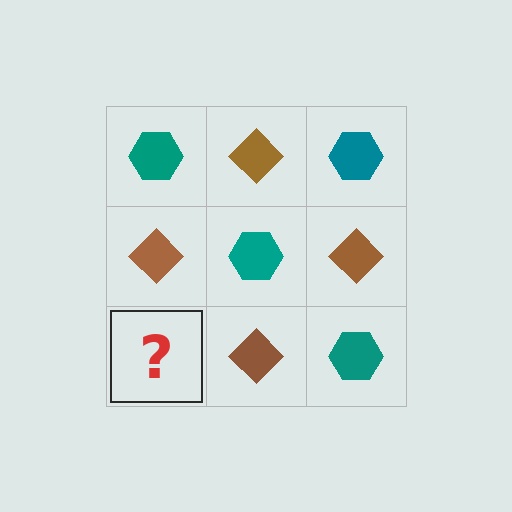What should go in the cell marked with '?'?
The missing cell should contain a teal hexagon.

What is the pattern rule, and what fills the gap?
The rule is that it alternates teal hexagon and brown diamond in a checkerboard pattern. The gap should be filled with a teal hexagon.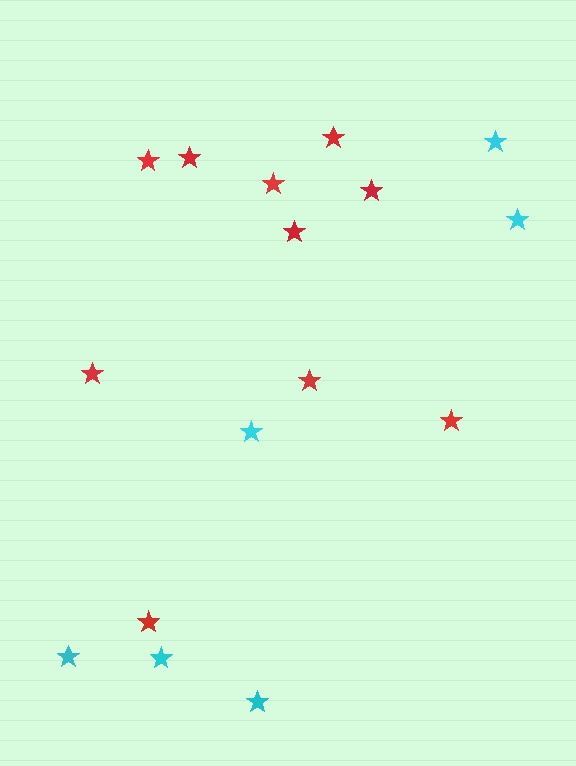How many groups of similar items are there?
There are 2 groups: one group of red stars (10) and one group of cyan stars (6).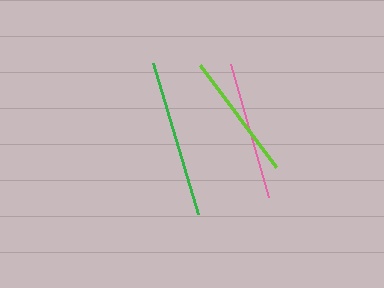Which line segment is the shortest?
The lime line is the shortest at approximately 127 pixels.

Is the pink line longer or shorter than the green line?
The green line is longer than the pink line.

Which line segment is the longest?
The green line is the longest at approximately 158 pixels.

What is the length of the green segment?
The green segment is approximately 158 pixels long.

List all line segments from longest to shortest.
From longest to shortest: green, pink, lime.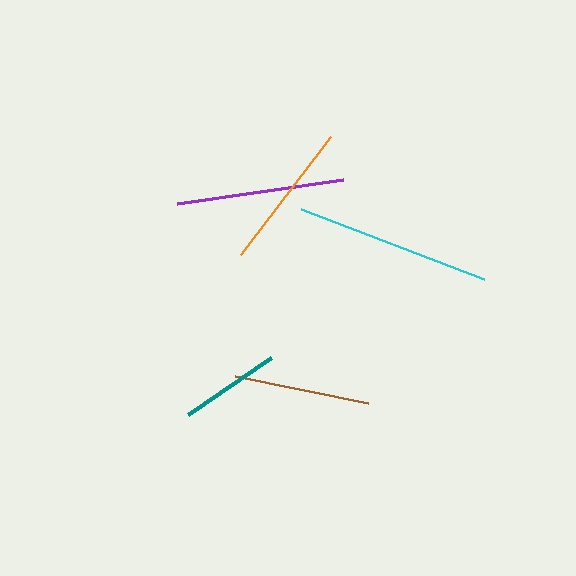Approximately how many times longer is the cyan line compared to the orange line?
The cyan line is approximately 1.3 times the length of the orange line.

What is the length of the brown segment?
The brown segment is approximately 136 pixels long.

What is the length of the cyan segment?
The cyan segment is approximately 196 pixels long.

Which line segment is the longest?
The cyan line is the longest at approximately 196 pixels.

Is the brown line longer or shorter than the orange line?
The orange line is longer than the brown line.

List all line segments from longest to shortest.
From longest to shortest: cyan, purple, orange, brown, teal.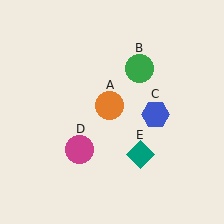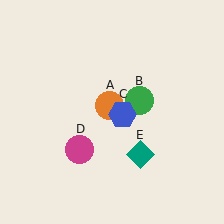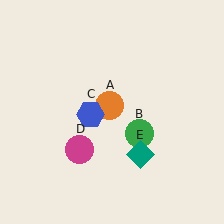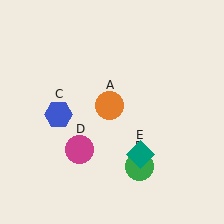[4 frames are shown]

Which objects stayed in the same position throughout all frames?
Orange circle (object A) and magenta circle (object D) and teal diamond (object E) remained stationary.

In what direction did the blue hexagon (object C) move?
The blue hexagon (object C) moved left.